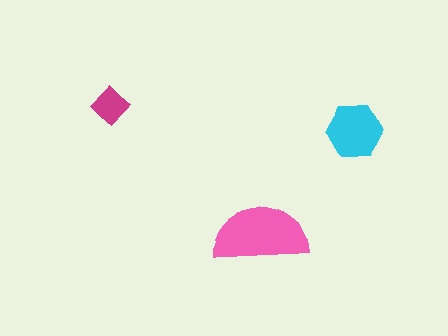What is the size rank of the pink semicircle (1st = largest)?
1st.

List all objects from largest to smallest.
The pink semicircle, the cyan hexagon, the magenta diamond.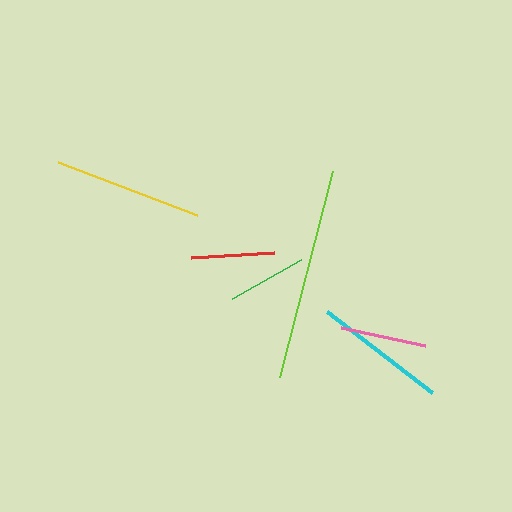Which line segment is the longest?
The lime line is the longest at approximately 212 pixels.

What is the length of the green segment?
The green segment is approximately 80 pixels long.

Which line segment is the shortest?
The green line is the shortest at approximately 80 pixels.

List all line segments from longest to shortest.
From longest to shortest: lime, yellow, cyan, pink, red, green.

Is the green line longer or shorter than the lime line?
The lime line is longer than the green line.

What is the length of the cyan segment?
The cyan segment is approximately 133 pixels long.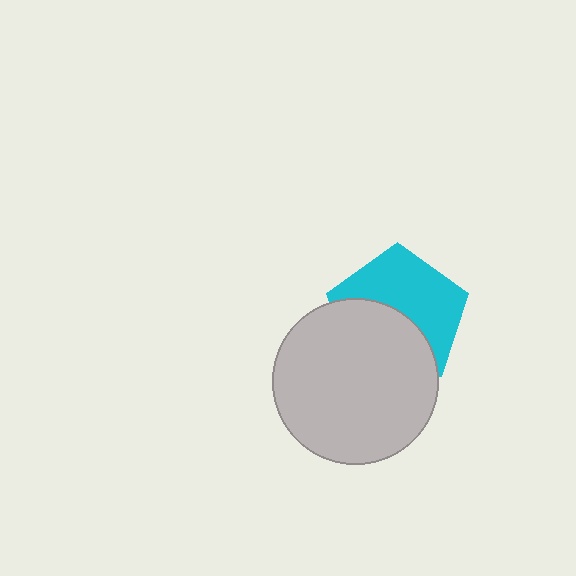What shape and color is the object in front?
The object in front is a light gray circle.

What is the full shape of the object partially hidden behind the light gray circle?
The partially hidden object is a cyan pentagon.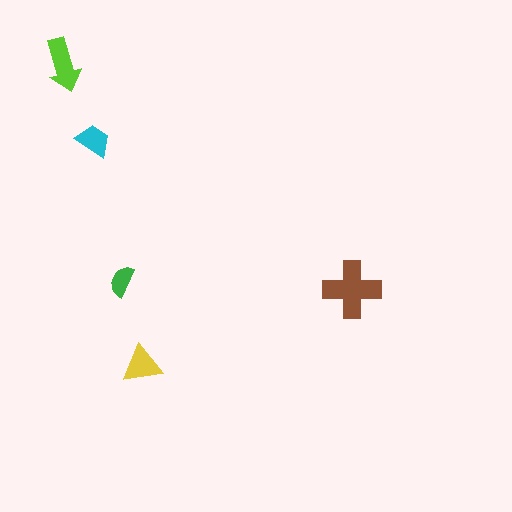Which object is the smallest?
The green semicircle.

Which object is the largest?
The brown cross.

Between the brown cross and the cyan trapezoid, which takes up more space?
The brown cross.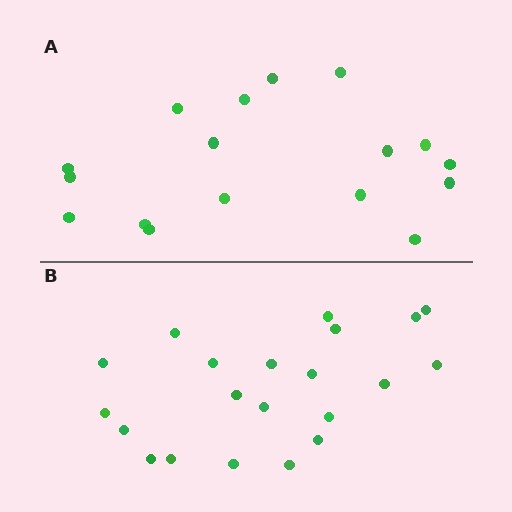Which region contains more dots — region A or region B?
Region B (the bottom region) has more dots.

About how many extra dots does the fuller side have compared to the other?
Region B has about 4 more dots than region A.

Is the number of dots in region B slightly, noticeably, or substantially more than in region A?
Region B has only slightly more — the two regions are fairly close. The ratio is roughly 1.2 to 1.